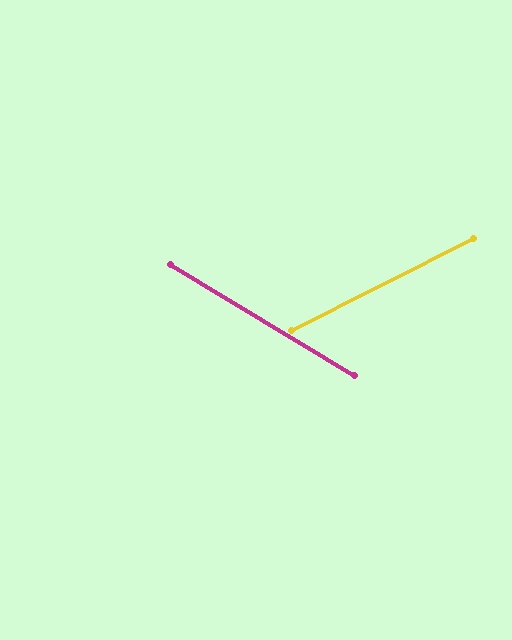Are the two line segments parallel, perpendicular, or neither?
Neither parallel nor perpendicular — they differ by about 58°.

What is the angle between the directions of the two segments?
Approximately 58 degrees.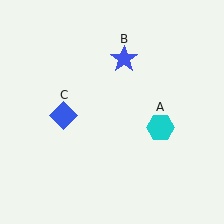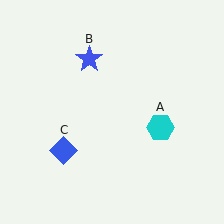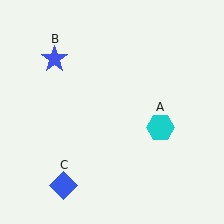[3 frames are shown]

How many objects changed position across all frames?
2 objects changed position: blue star (object B), blue diamond (object C).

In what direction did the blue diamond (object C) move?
The blue diamond (object C) moved down.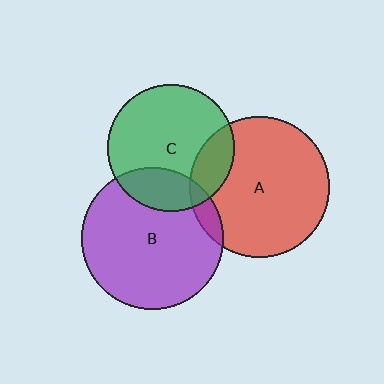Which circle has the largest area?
Circle B (purple).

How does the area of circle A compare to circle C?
Approximately 1.2 times.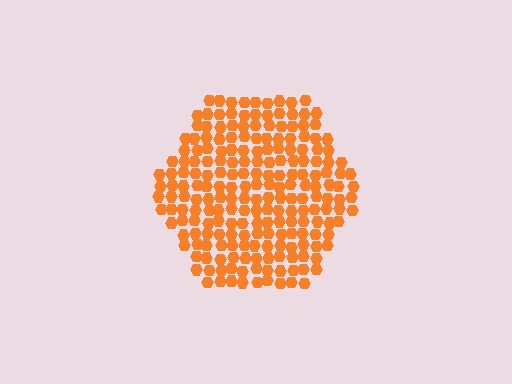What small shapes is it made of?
It is made of small hexagons.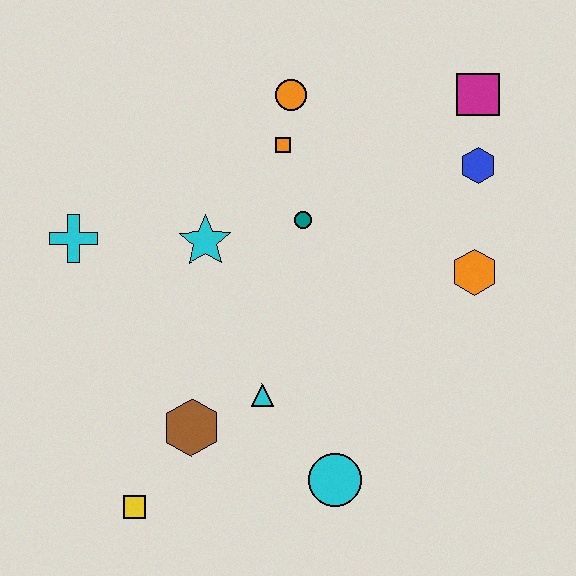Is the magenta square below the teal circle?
No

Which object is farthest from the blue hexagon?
The yellow square is farthest from the blue hexagon.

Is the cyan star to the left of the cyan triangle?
Yes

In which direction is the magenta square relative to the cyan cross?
The magenta square is to the right of the cyan cross.